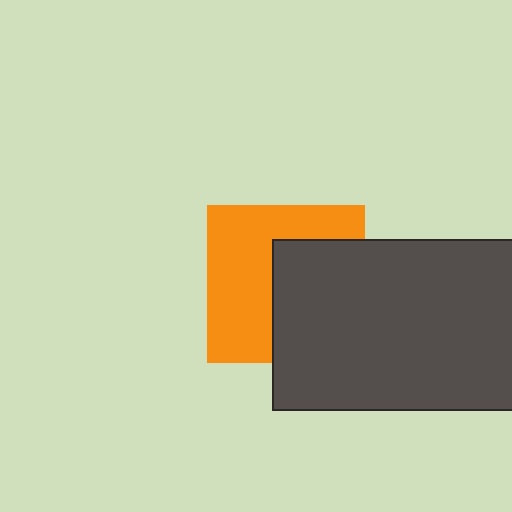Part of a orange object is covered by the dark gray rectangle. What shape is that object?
It is a square.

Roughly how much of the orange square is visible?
About half of it is visible (roughly 53%).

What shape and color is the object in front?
The object in front is a dark gray rectangle.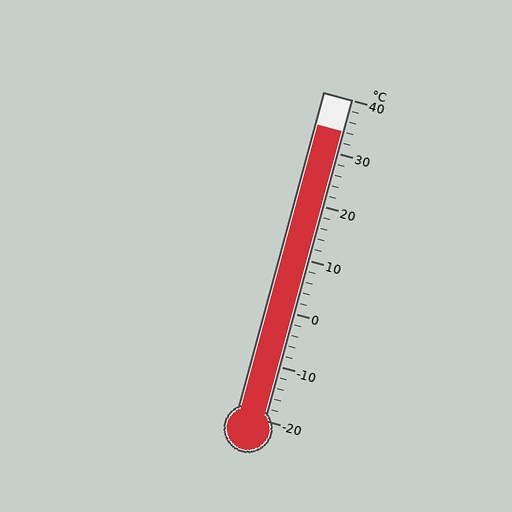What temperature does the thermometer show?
The thermometer shows approximately 34°C.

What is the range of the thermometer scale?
The thermometer scale ranges from -20°C to 40°C.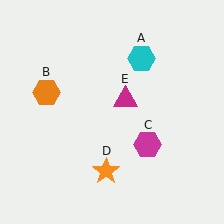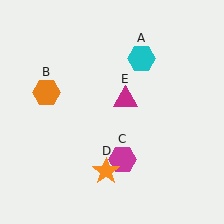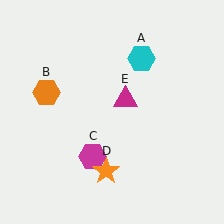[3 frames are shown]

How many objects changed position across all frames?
1 object changed position: magenta hexagon (object C).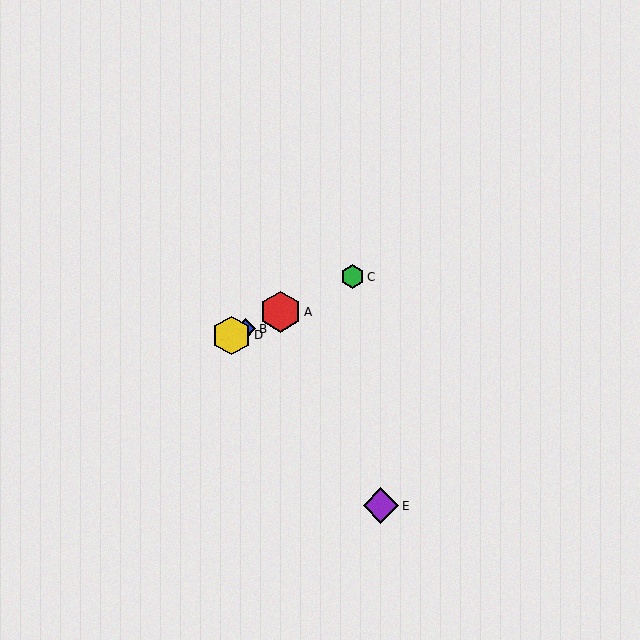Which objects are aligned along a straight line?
Objects A, B, C, D are aligned along a straight line.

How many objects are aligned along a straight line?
4 objects (A, B, C, D) are aligned along a straight line.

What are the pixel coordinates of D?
Object D is at (231, 335).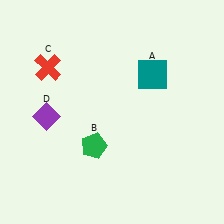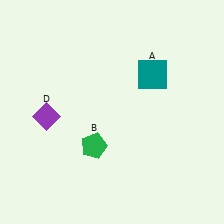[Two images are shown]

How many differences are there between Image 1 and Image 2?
There is 1 difference between the two images.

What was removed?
The red cross (C) was removed in Image 2.